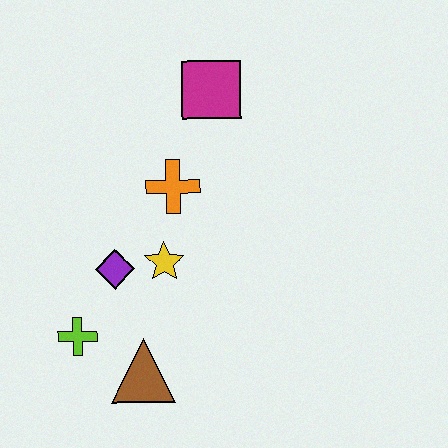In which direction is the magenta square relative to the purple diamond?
The magenta square is above the purple diamond.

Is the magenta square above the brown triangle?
Yes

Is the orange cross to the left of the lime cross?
No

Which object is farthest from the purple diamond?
The magenta square is farthest from the purple diamond.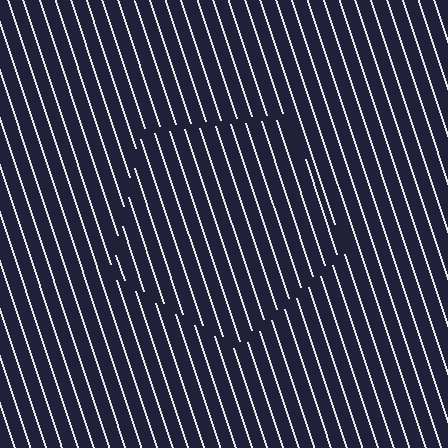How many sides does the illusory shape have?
5 sides — the line-ends trace a pentagon.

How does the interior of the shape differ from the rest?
The interior of the shape contains the same grating, shifted by half a period — the contour is defined by the phase discontinuity where line-ends from the inner and outer gratings abut.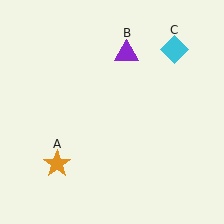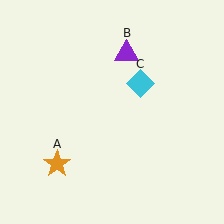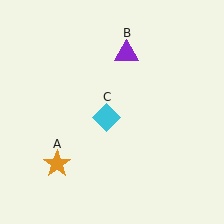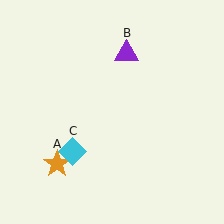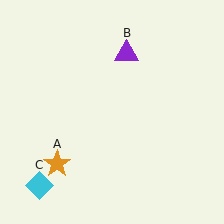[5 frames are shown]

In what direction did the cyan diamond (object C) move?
The cyan diamond (object C) moved down and to the left.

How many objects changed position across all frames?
1 object changed position: cyan diamond (object C).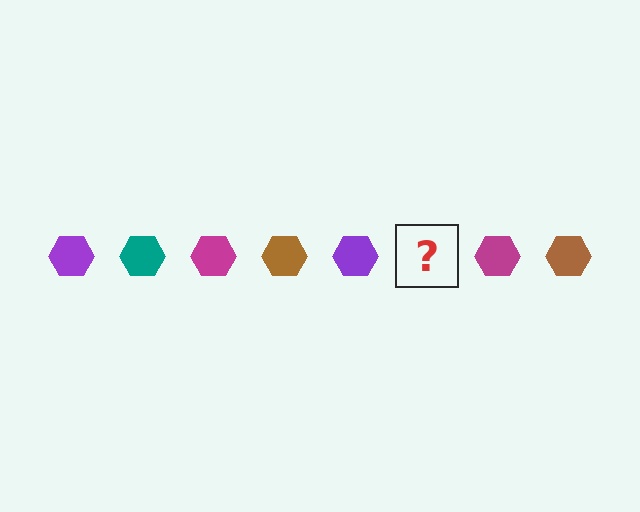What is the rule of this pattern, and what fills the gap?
The rule is that the pattern cycles through purple, teal, magenta, brown hexagons. The gap should be filled with a teal hexagon.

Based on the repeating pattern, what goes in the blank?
The blank should be a teal hexagon.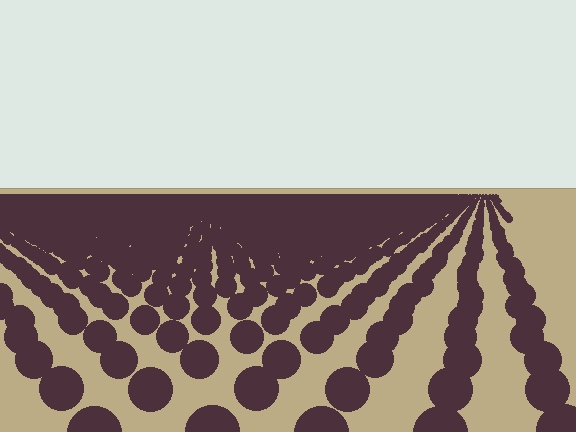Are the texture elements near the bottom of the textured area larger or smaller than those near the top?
Larger. Near the bottom, elements are closer to the viewer and appear at a bigger on-screen size.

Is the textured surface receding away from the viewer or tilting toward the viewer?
The surface is receding away from the viewer. Texture elements get smaller and denser toward the top.